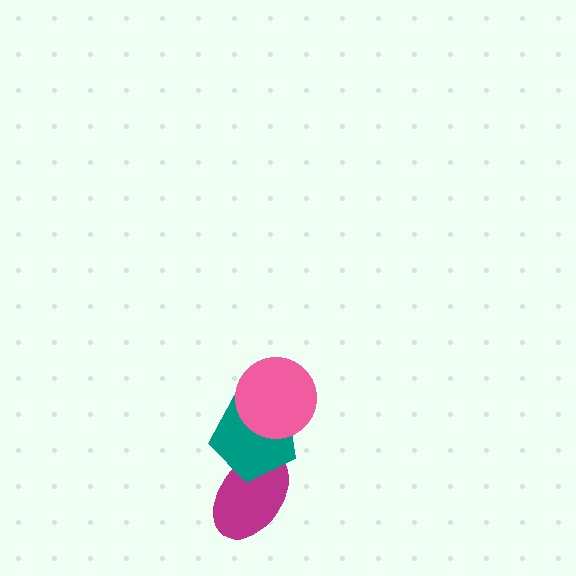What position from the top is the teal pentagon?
The teal pentagon is 2nd from the top.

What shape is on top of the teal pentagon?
The pink circle is on top of the teal pentagon.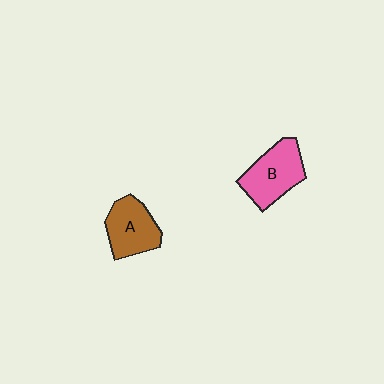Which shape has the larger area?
Shape B (pink).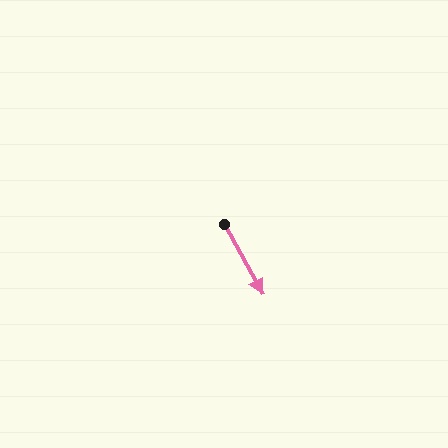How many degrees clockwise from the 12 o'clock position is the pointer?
Approximately 151 degrees.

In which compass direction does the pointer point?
Southeast.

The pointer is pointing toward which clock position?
Roughly 5 o'clock.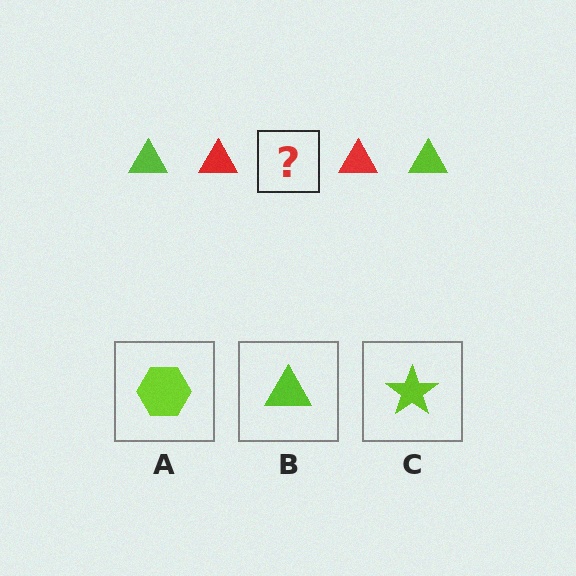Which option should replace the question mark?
Option B.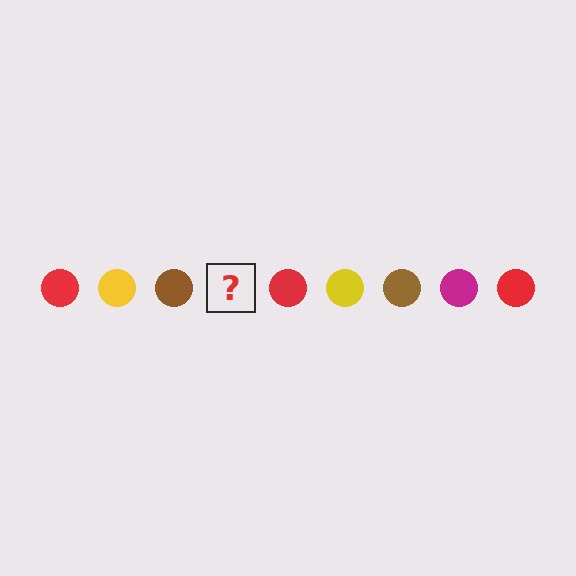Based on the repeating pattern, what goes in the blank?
The blank should be a magenta circle.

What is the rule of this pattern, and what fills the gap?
The rule is that the pattern cycles through red, yellow, brown, magenta circles. The gap should be filled with a magenta circle.